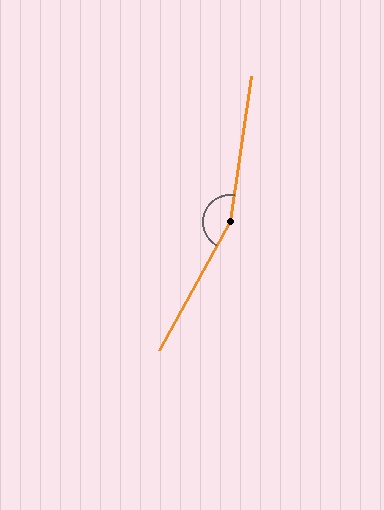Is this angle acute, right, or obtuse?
It is obtuse.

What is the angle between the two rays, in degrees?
Approximately 159 degrees.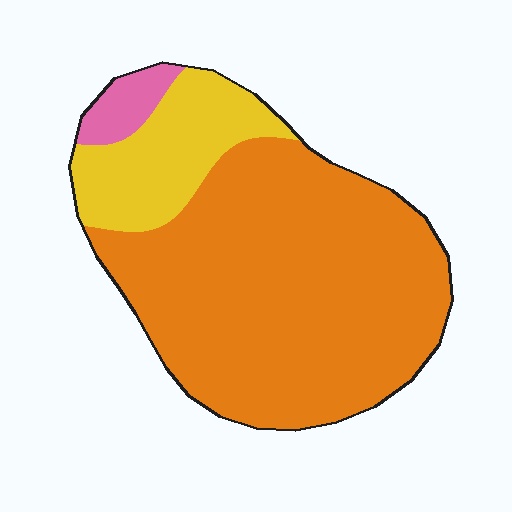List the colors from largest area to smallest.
From largest to smallest: orange, yellow, pink.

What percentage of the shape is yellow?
Yellow takes up about one fifth (1/5) of the shape.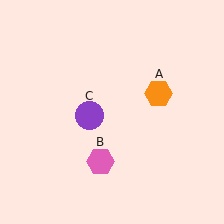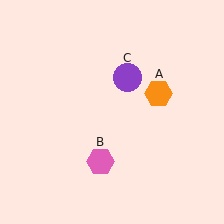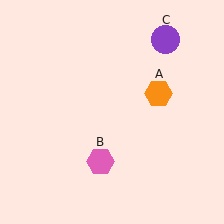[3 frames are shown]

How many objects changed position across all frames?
1 object changed position: purple circle (object C).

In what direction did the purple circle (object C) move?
The purple circle (object C) moved up and to the right.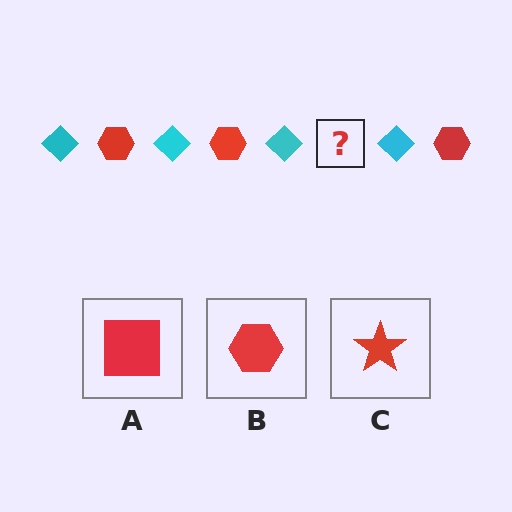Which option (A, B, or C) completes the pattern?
B.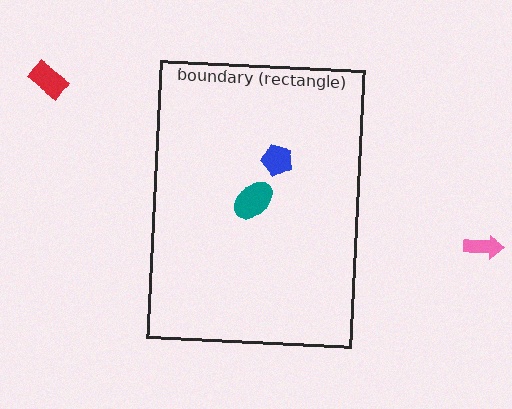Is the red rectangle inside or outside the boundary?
Outside.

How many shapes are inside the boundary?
2 inside, 2 outside.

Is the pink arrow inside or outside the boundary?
Outside.